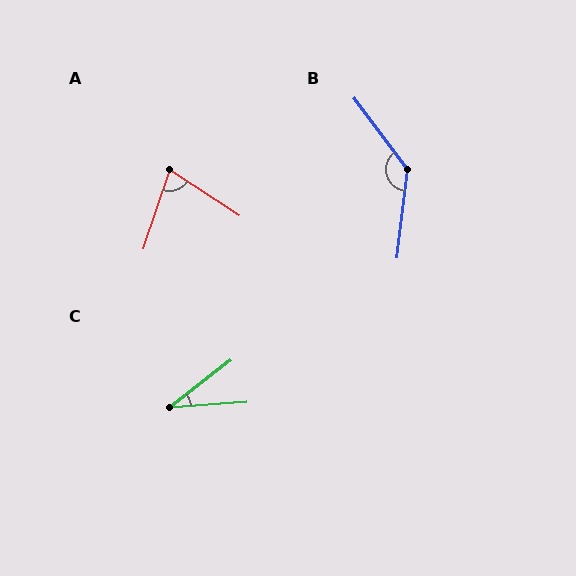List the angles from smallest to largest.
C (34°), A (75°), B (137°).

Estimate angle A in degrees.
Approximately 75 degrees.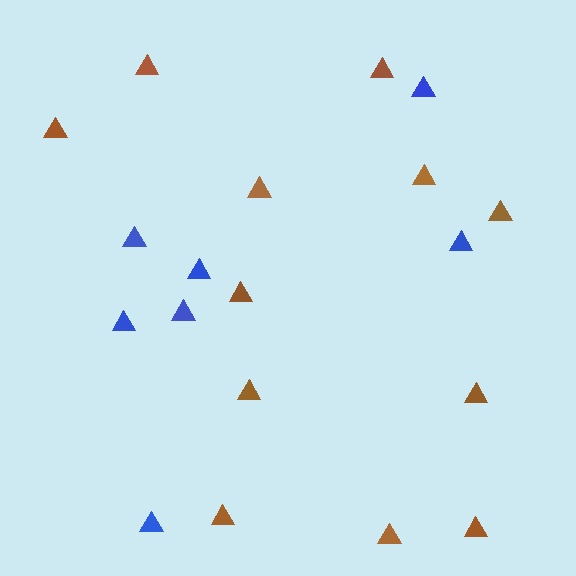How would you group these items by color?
There are 2 groups: one group of brown triangles (12) and one group of blue triangles (7).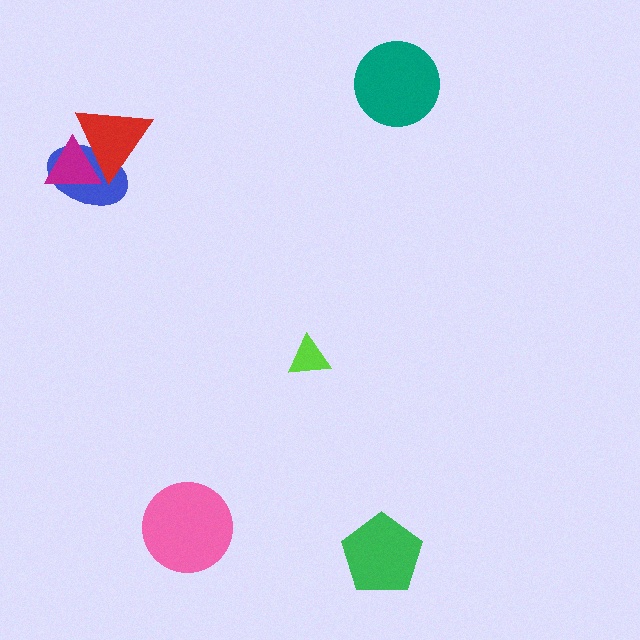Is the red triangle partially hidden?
Yes, it is partially covered by another shape.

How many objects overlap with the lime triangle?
0 objects overlap with the lime triangle.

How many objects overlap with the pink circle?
0 objects overlap with the pink circle.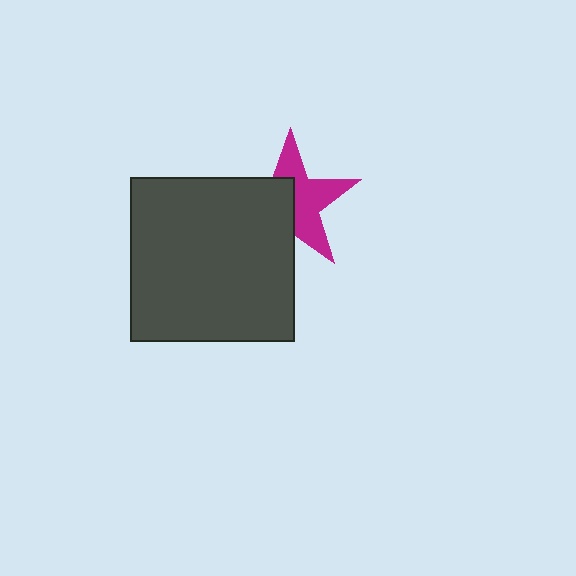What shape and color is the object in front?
The object in front is a dark gray square.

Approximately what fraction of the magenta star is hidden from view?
Roughly 48% of the magenta star is hidden behind the dark gray square.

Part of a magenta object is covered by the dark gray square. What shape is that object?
It is a star.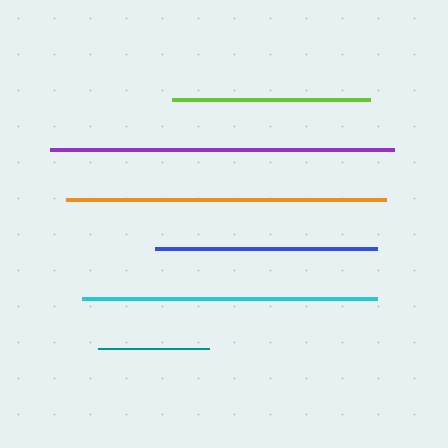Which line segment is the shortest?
The teal line is the shortest at approximately 111 pixels.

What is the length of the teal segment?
The teal segment is approximately 111 pixels long.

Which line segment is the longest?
The purple line is the longest at approximately 344 pixels.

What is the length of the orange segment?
The orange segment is approximately 320 pixels long.